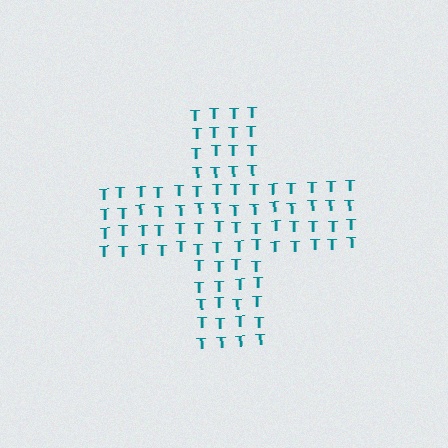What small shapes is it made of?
It is made of small letter T's.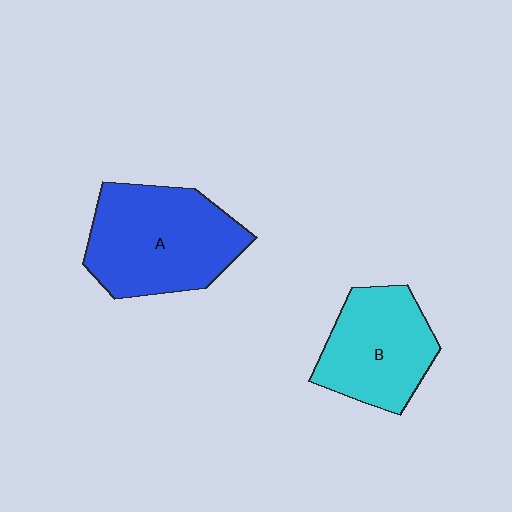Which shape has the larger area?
Shape A (blue).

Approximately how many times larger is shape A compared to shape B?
Approximately 1.3 times.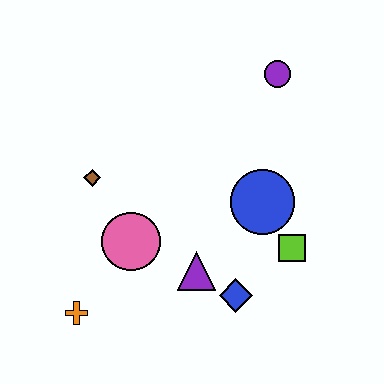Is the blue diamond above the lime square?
No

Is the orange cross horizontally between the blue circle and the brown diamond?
No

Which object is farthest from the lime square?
The orange cross is farthest from the lime square.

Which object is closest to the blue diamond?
The purple triangle is closest to the blue diamond.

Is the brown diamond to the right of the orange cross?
Yes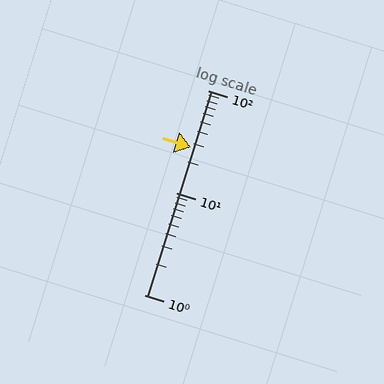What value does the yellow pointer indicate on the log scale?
The pointer indicates approximately 28.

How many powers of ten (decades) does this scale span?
The scale spans 2 decades, from 1 to 100.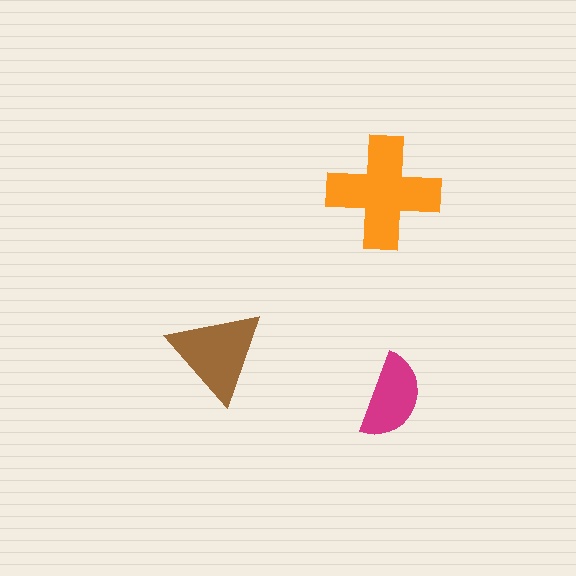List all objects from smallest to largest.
The magenta semicircle, the brown triangle, the orange cross.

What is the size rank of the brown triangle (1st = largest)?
2nd.